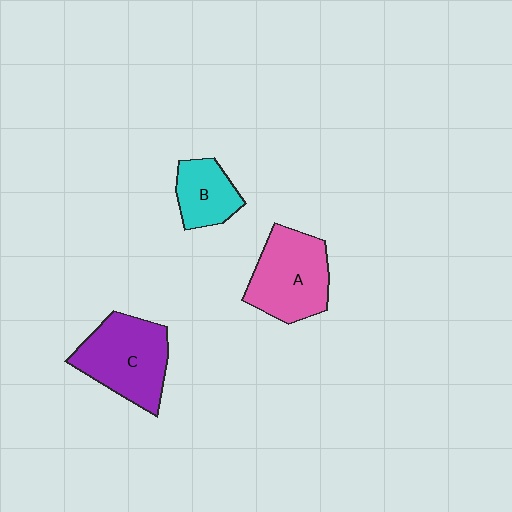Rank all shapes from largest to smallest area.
From largest to smallest: C (purple), A (pink), B (cyan).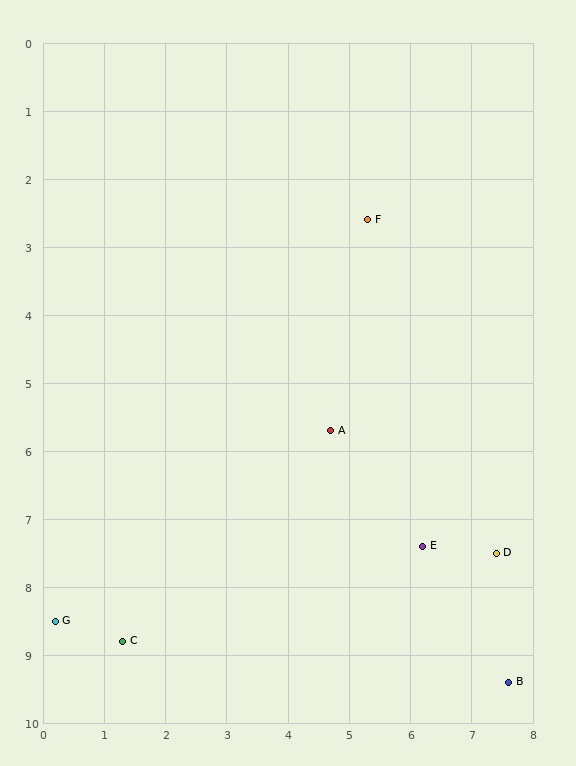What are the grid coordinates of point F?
Point F is at approximately (5.3, 2.6).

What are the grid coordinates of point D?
Point D is at approximately (7.4, 7.5).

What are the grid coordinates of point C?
Point C is at approximately (1.3, 8.8).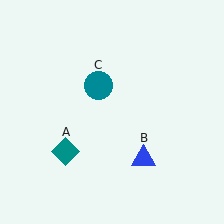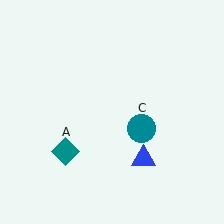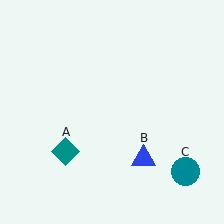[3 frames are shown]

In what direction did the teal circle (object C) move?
The teal circle (object C) moved down and to the right.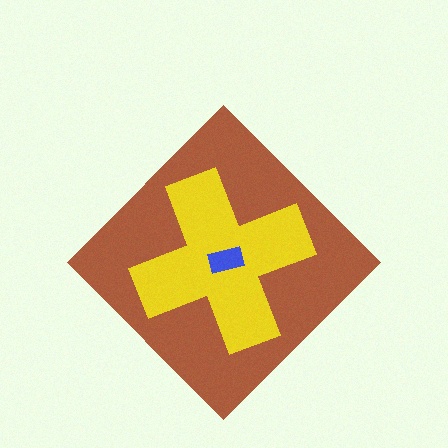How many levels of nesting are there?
3.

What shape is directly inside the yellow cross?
The blue rectangle.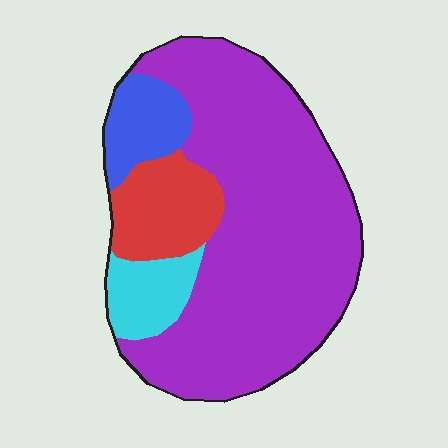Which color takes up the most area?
Purple, at roughly 70%.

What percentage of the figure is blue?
Blue takes up about one tenth (1/10) of the figure.